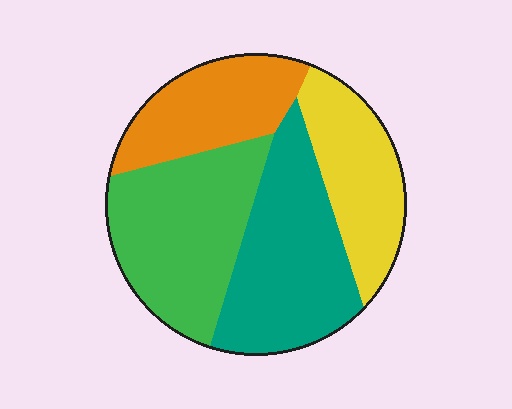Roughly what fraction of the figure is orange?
Orange takes up about one fifth (1/5) of the figure.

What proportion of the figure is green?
Green covers roughly 30% of the figure.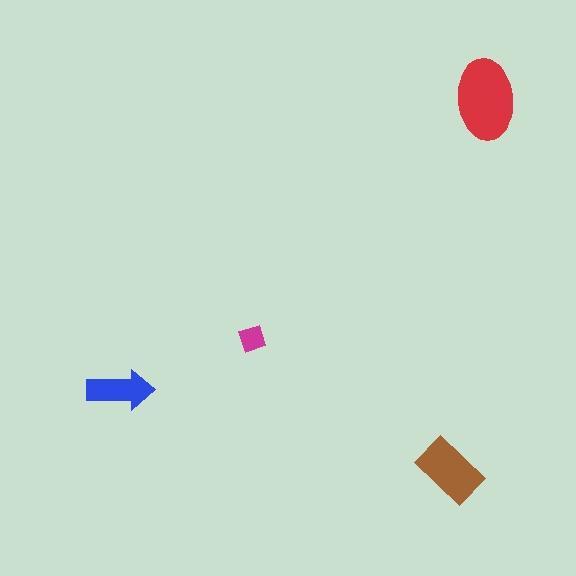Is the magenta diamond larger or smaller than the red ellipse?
Smaller.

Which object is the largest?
The red ellipse.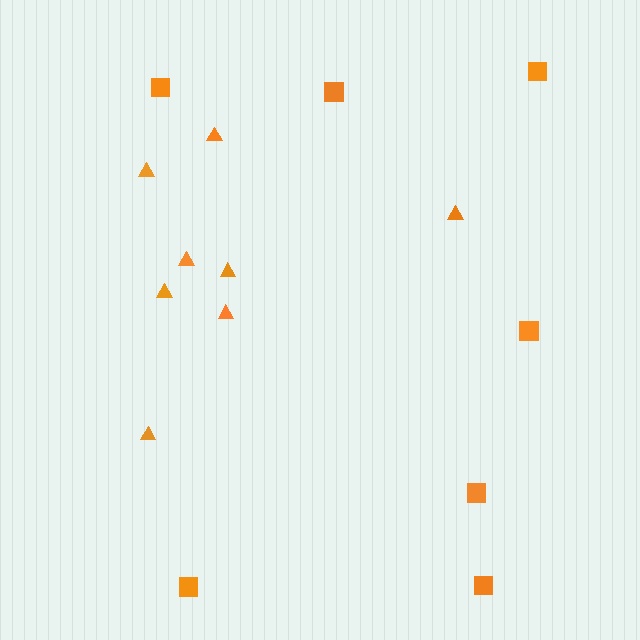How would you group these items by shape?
There are 2 groups: one group of squares (7) and one group of triangles (8).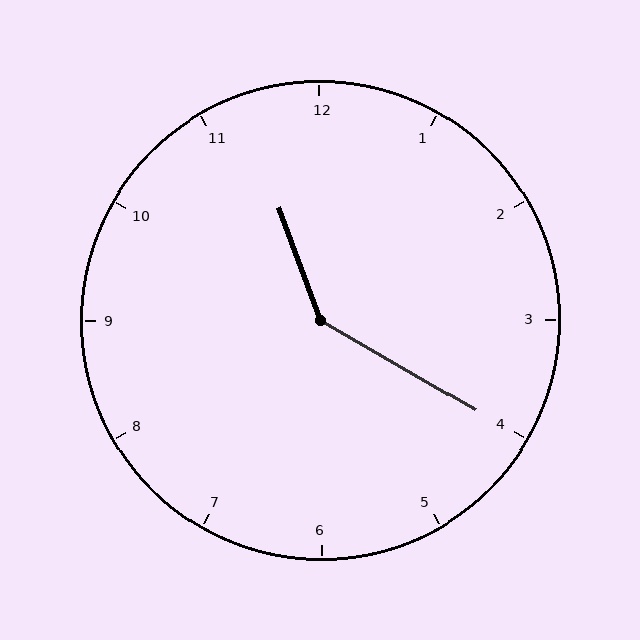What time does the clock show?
11:20.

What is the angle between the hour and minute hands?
Approximately 140 degrees.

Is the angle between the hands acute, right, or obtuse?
It is obtuse.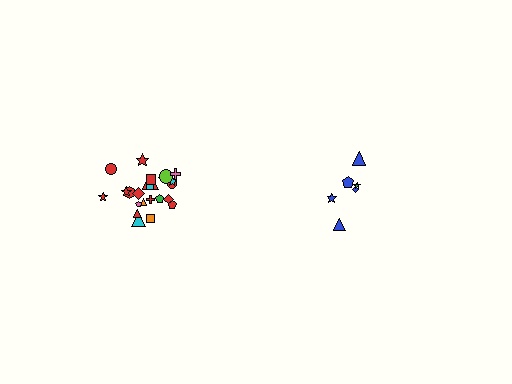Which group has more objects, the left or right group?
The left group.